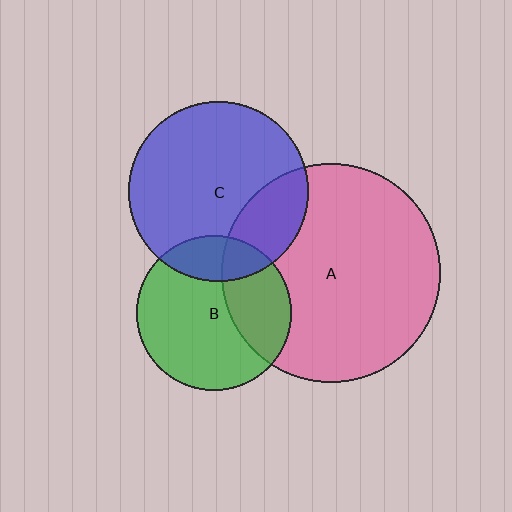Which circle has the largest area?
Circle A (pink).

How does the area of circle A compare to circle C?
Approximately 1.5 times.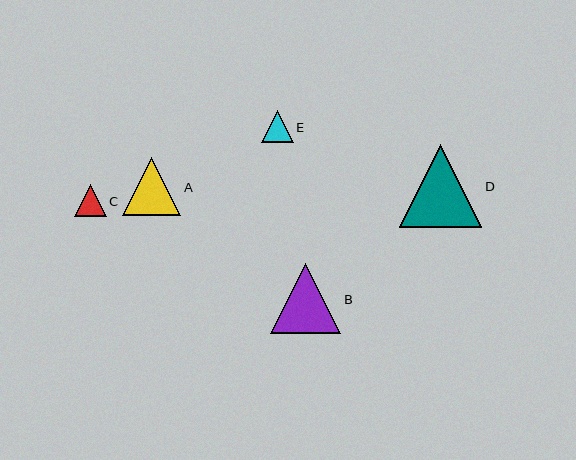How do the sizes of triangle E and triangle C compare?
Triangle E and triangle C are approximately the same size.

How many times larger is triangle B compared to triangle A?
Triangle B is approximately 1.2 times the size of triangle A.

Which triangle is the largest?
Triangle D is the largest with a size of approximately 82 pixels.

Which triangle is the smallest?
Triangle C is the smallest with a size of approximately 32 pixels.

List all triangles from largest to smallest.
From largest to smallest: D, B, A, E, C.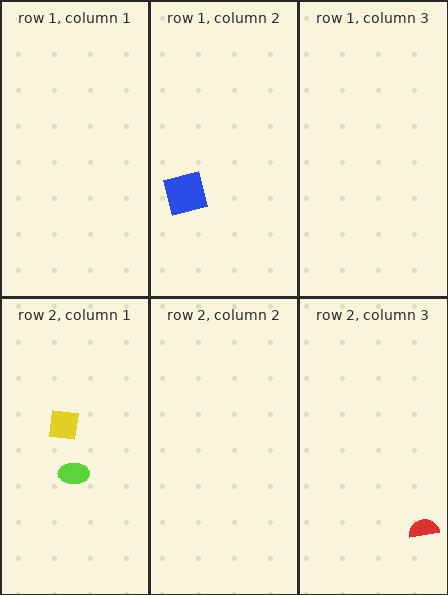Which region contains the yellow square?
The row 2, column 1 region.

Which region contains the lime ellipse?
The row 2, column 1 region.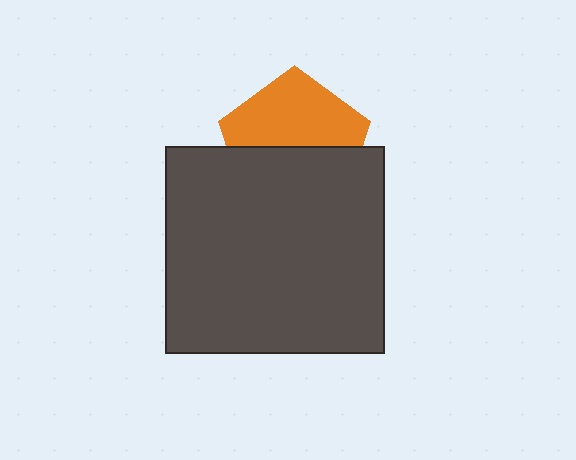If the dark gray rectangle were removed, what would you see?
You would see the complete orange pentagon.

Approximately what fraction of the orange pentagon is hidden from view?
Roughly 50% of the orange pentagon is hidden behind the dark gray rectangle.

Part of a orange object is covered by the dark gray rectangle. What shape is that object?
It is a pentagon.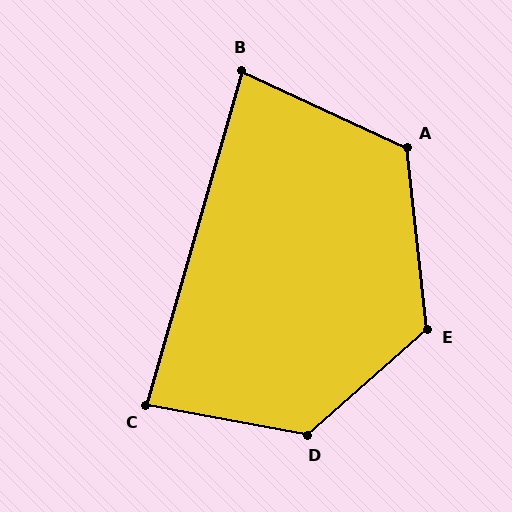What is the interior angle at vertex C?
Approximately 84 degrees (acute).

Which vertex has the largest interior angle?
D, at approximately 128 degrees.